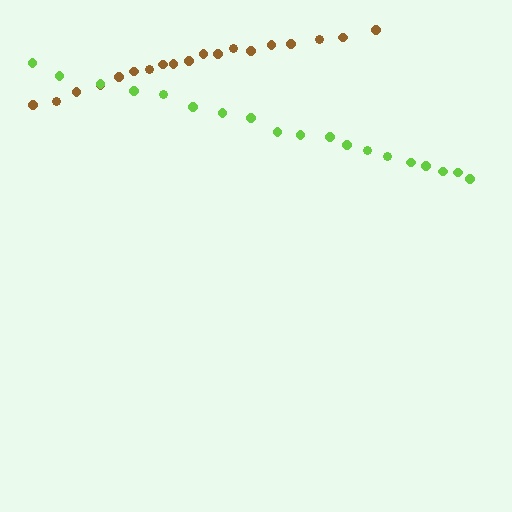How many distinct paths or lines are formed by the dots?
There are 2 distinct paths.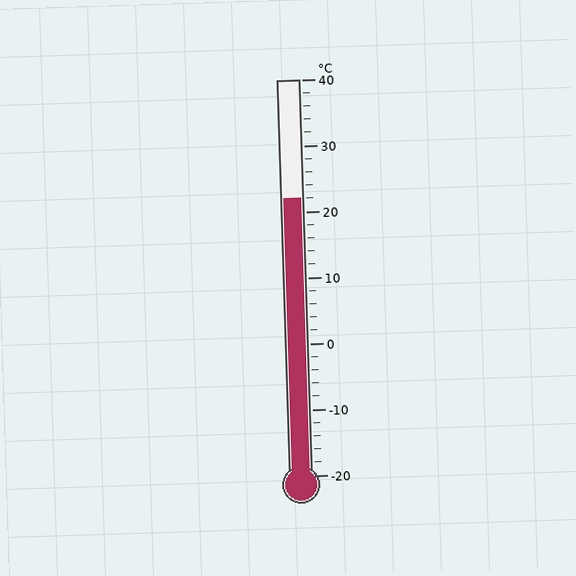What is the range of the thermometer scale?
The thermometer scale ranges from -20°C to 40°C.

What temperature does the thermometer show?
The thermometer shows approximately 22°C.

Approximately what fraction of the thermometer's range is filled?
The thermometer is filled to approximately 70% of its range.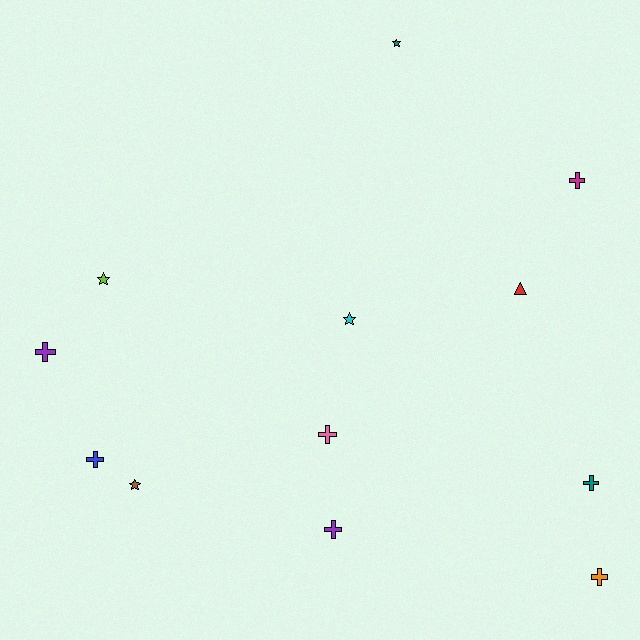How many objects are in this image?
There are 12 objects.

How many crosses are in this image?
There are 7 crosses.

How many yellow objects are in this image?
There are no yellow objects.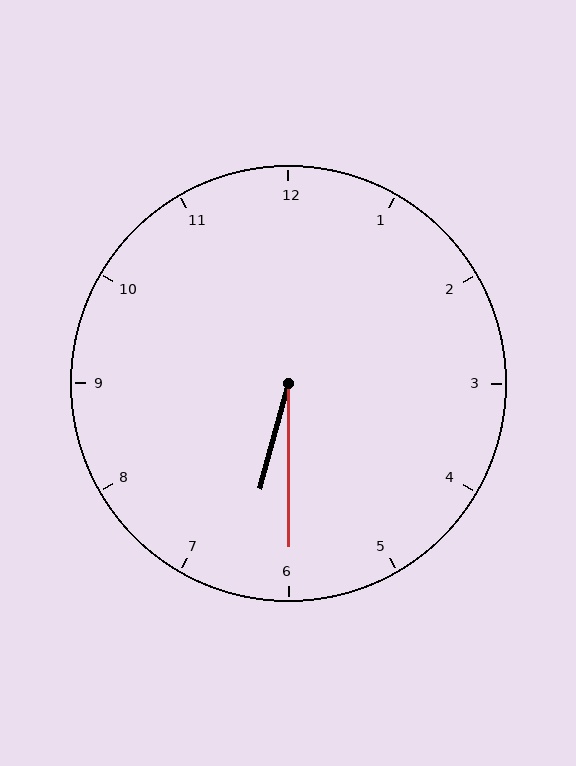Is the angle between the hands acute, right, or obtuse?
It is acute.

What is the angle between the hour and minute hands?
Approximately 15 degrees.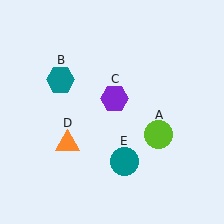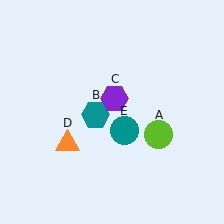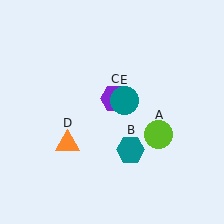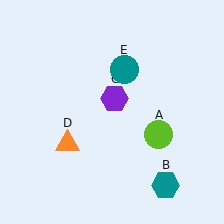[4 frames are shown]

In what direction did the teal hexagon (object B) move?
The teal hexagon (object B) moved down and to the right.